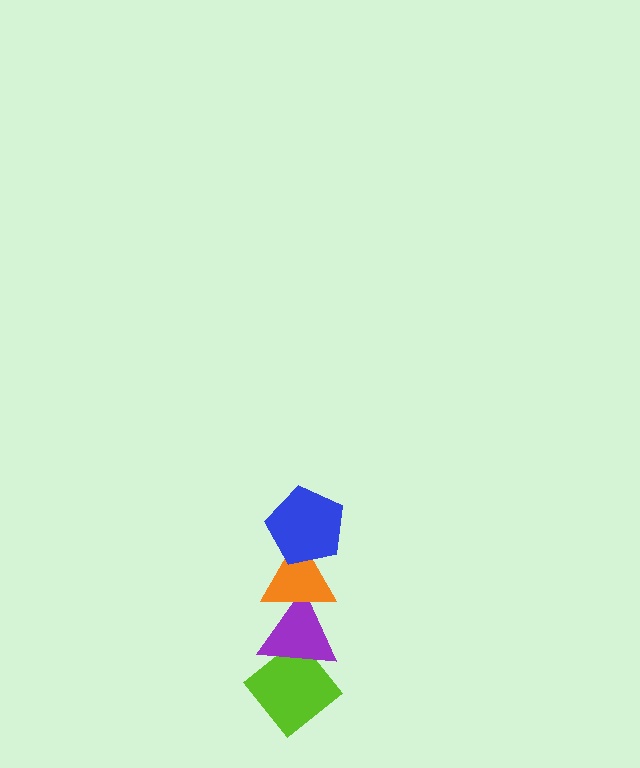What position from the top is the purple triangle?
The purple triangle is 3rd from the top.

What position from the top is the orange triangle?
The orange triangle is 2nd from the top.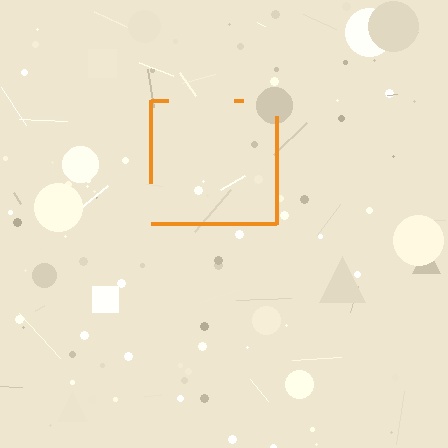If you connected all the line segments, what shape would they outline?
They would outline a square.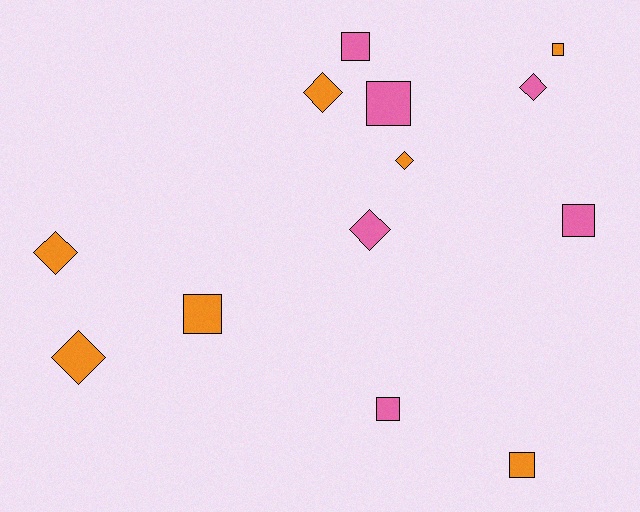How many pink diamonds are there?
There are 2 pink diamonds.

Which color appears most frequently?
Orange, with 7 objects.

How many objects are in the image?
There are 13 objects.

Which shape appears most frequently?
Square, with 7 objects.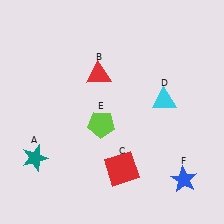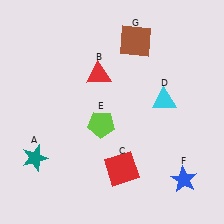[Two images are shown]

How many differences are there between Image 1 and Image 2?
There is 1 difference between the two images.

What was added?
A brown square (G) was added in Image 2.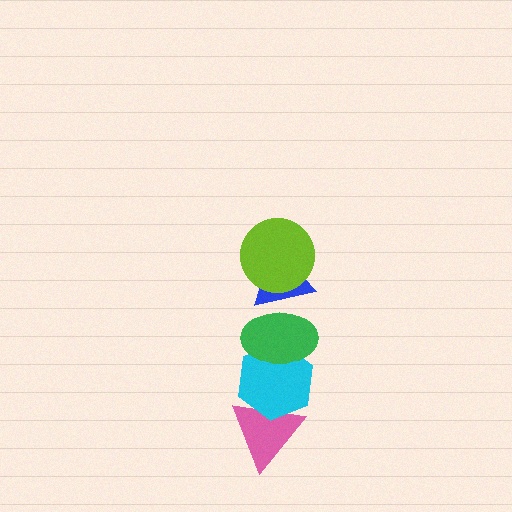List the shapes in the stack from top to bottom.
From top to bottom: the lime circle, the blue triangle, the green ellipse, the cyan hexagon, the pink triangle.